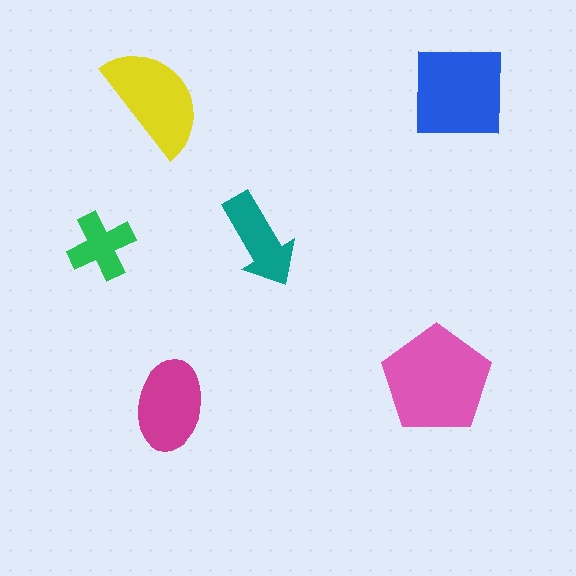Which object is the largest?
The pink pentagon.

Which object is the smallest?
The green cross.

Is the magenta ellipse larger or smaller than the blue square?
Smaller.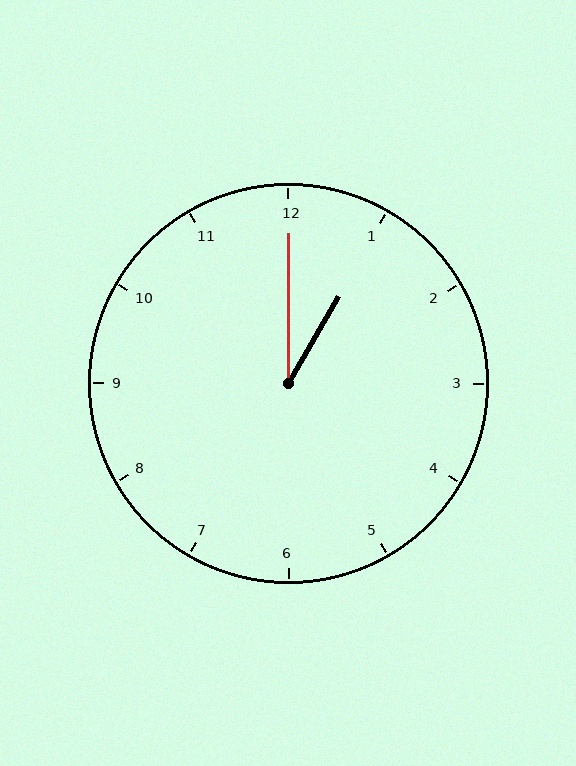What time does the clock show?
1:00.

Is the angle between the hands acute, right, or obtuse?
It is acute.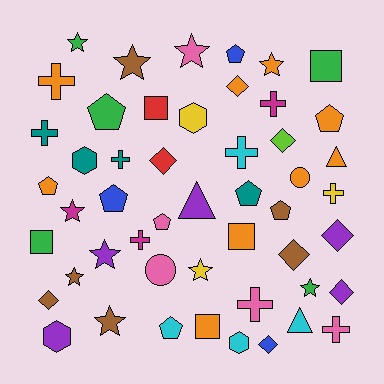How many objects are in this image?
There are 50 objects.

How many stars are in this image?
There are 10 stars.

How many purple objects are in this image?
There are 5 purple objects.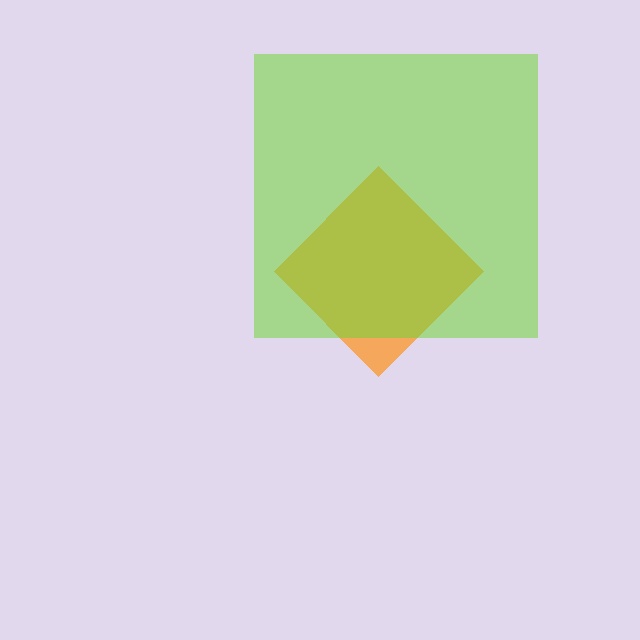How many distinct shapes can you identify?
There are 2 distinct shapes: an orange diamond, a lime square.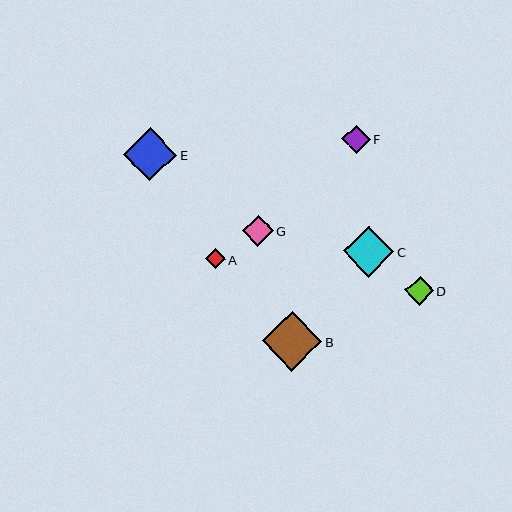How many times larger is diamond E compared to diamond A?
Diamond E is approximately 2.7 times the size of diamond A.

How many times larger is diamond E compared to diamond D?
Diamond E is approximately 1.9 times the size of diamond D.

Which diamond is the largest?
Diamond B is the largest with a size of approximately 59 pixels.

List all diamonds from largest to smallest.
From largest to smallest: B, E, C, G, D, F, A.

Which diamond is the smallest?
Diamond A is the smallest with a size of approximately 20 pixels.